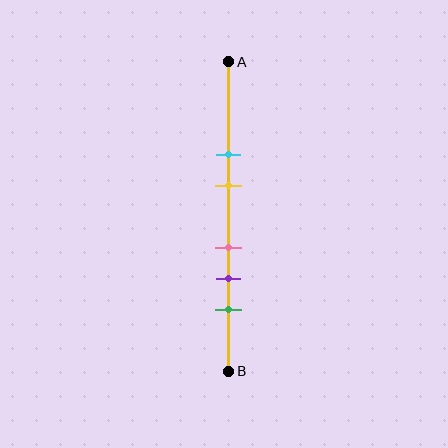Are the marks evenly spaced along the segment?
No, the marks are not evenly spaced.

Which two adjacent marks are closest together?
The pink and purple marks are the closest adjacent pair.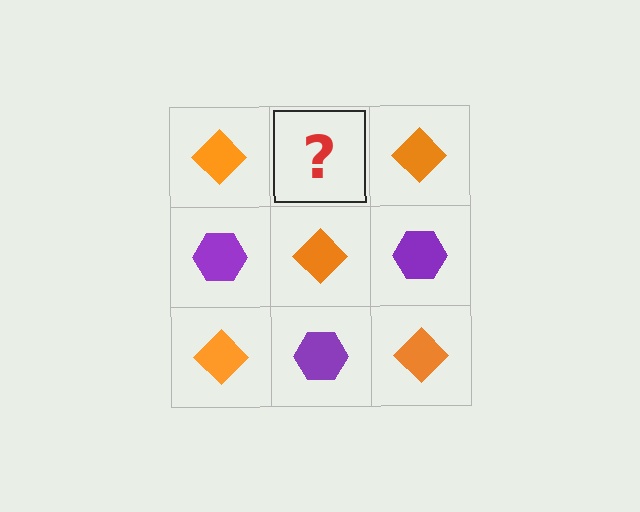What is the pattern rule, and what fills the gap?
The rule is that it alternates orange diamond and purple hexagon in a checkerboard pattern. The gap should be filled with a purple hexagon.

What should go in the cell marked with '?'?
The missing cell should contain a purple hexagon.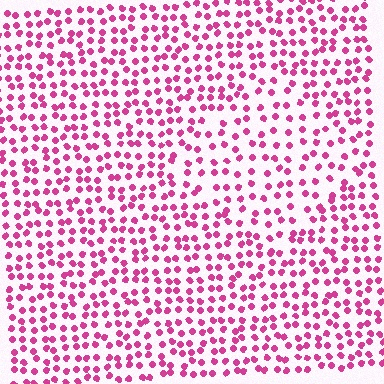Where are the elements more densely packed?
The elements are more densely packed outside the diamond boundary.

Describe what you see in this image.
The image contains small magenta elements arranged at two different densities. A diamond-shaped region is visible where the elements are less densely packed than the surrounding area.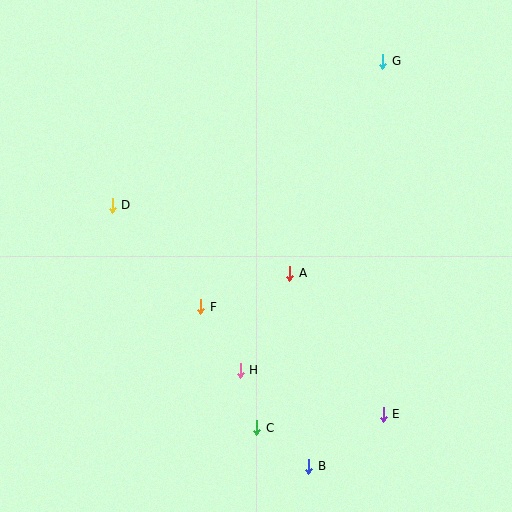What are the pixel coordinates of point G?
Point G is at (383, 61).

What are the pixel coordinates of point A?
Point A is at (290, 274).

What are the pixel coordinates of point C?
Point C is at (257, 428).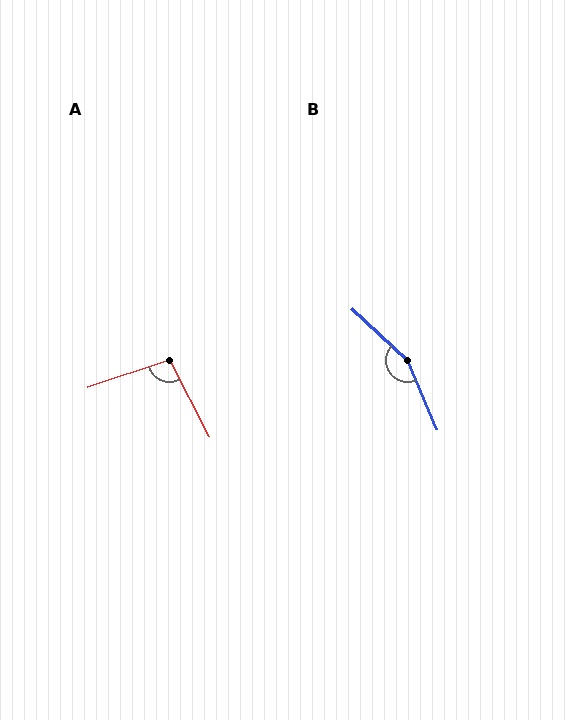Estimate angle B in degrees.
Approximately 156 degrees.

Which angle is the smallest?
A, at approximately 99 degrees.